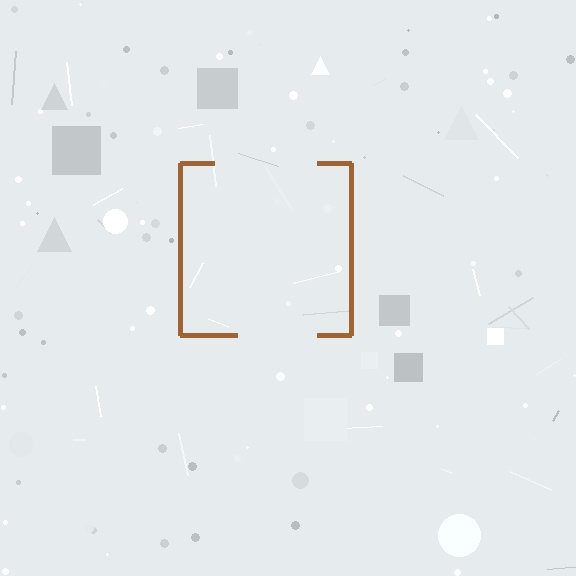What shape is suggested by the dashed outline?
The dashed outline suggests a square.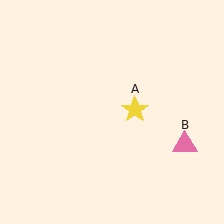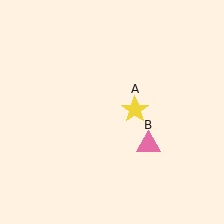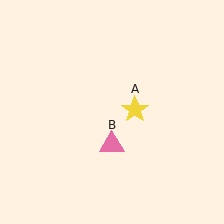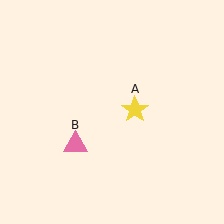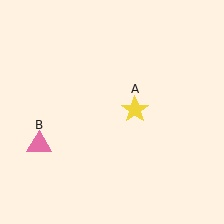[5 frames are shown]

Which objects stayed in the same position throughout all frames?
Yellow star (object A) remained stationary.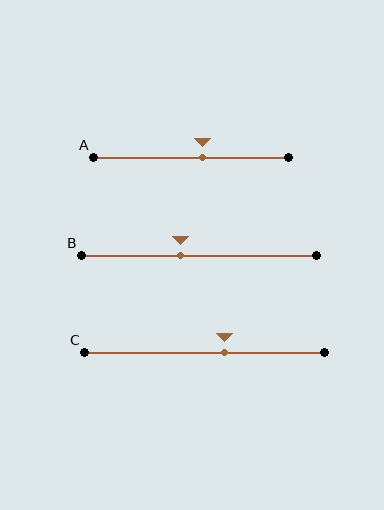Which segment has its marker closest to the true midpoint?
Segment A has its marker closest to the true midpoint.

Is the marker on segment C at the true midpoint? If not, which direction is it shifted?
No, the marker on segment C is shifted to the right by about 8% of the segment length.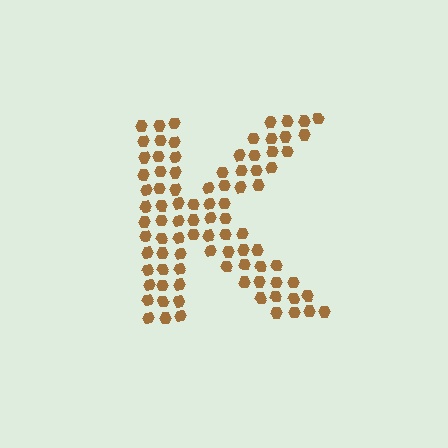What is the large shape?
The large shape is the letter K.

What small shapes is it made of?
It is made of small hexagons.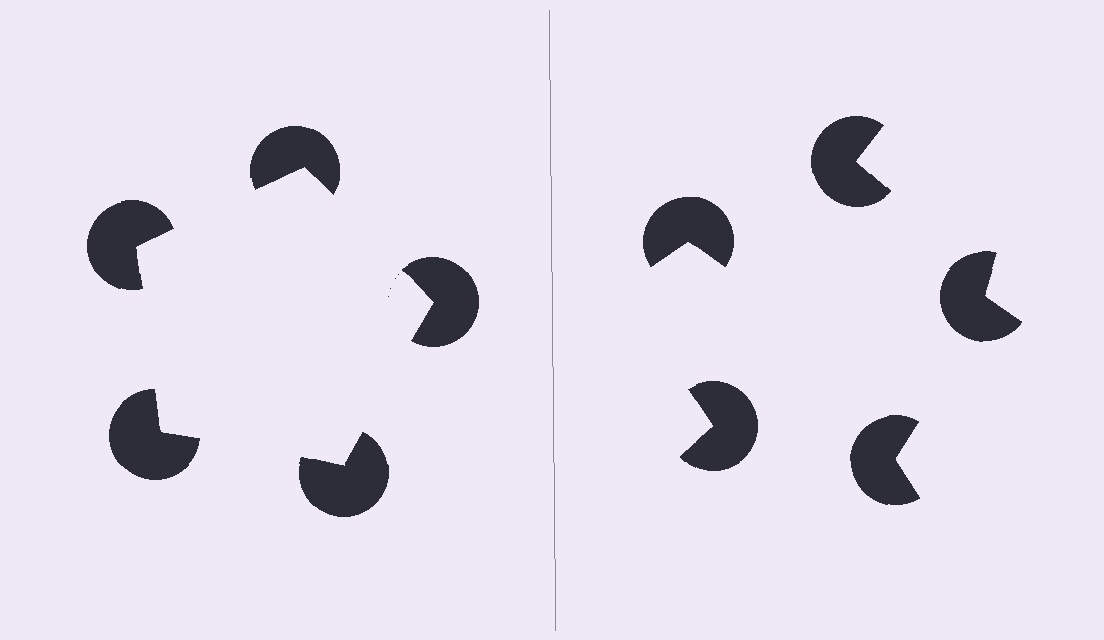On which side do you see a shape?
An illusory pentagon appears on the left side. On the right side the wedge cuts are rotated, so no coherent shape forms.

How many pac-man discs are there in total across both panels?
10 — 5 on each side.